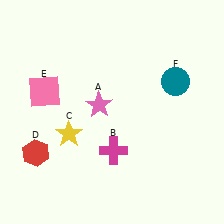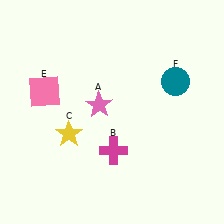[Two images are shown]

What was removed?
The red hexagon (D) was removed in Image 2.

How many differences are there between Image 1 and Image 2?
There is 1 difference between the two images.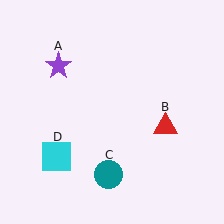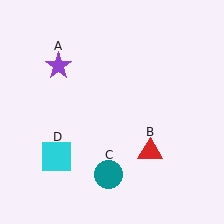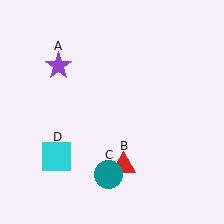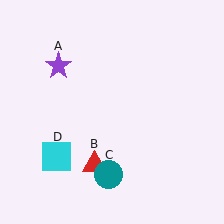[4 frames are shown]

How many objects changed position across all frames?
1 object changed position: red triangle (object B).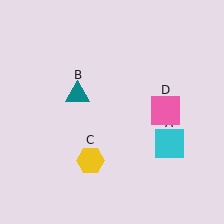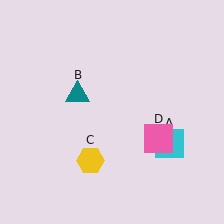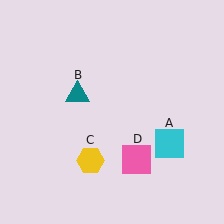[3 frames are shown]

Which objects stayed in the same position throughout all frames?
Cyan square (object A) and teal triangle (object B) and yellow hexagon (object C) remained stationary.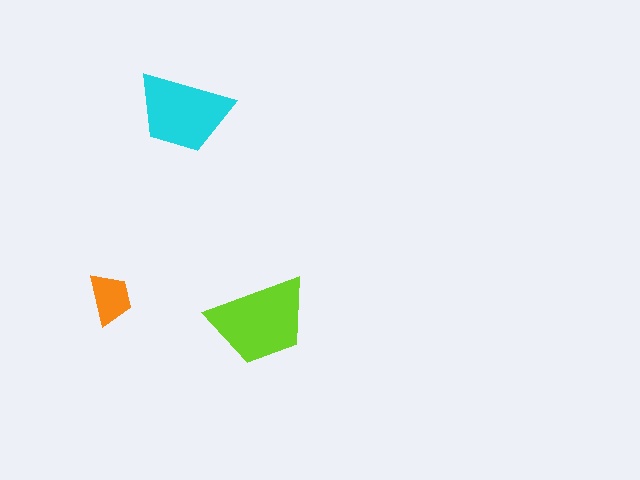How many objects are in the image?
There are 3 objects in the image.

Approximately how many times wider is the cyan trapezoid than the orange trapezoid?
About 2 times wider.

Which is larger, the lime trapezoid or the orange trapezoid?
The lime one.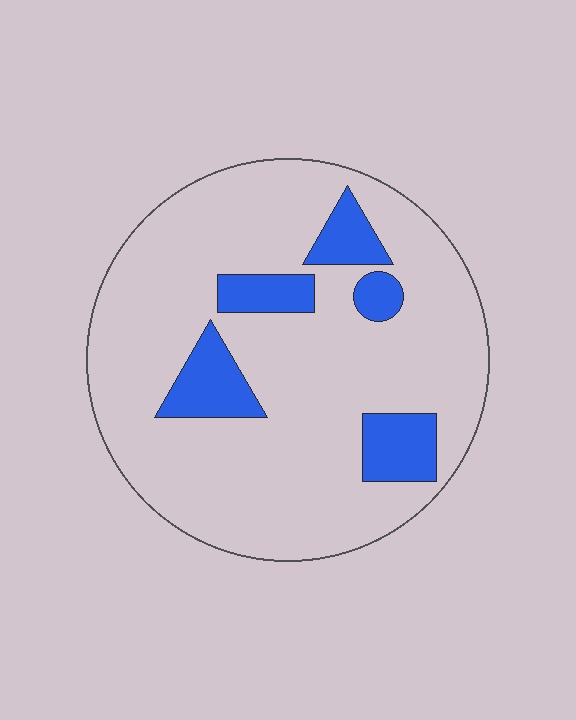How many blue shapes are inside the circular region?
5.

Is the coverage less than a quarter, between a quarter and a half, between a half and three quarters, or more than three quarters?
Less than a quarter.